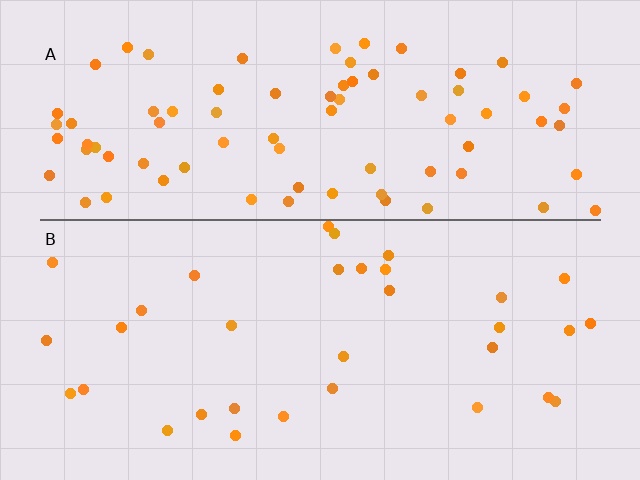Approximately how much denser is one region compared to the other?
Approximately 2.5× — region A over region B.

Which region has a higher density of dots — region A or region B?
A (the top).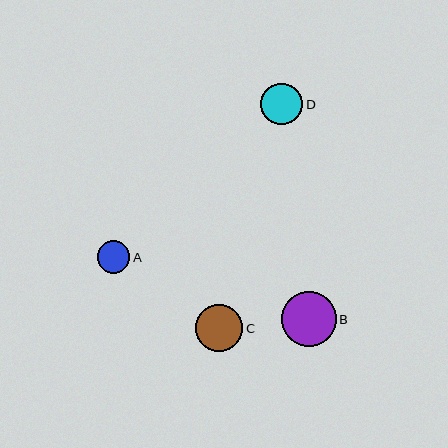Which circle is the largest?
Circle B is the largest with a size of approximately 55 pixels.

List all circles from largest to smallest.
From largest to smallest: B, C, D, A.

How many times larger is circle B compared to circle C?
Circle B is approximately 1.2 times the size of circle C.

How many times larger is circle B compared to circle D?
Circle B is approximately 1.3 times the size of circle D.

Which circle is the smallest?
Circle A is the smallest with a size of approximately 32 pixels.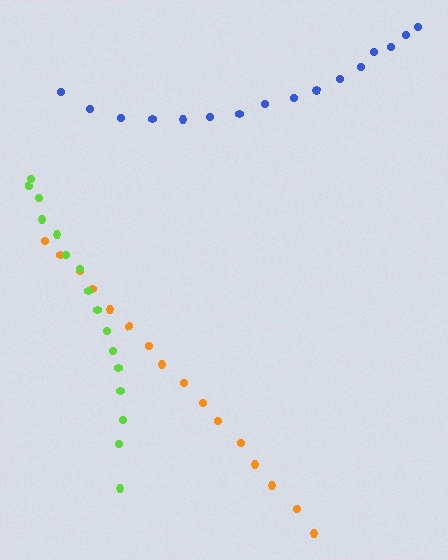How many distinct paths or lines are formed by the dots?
There are 3 distinct paths.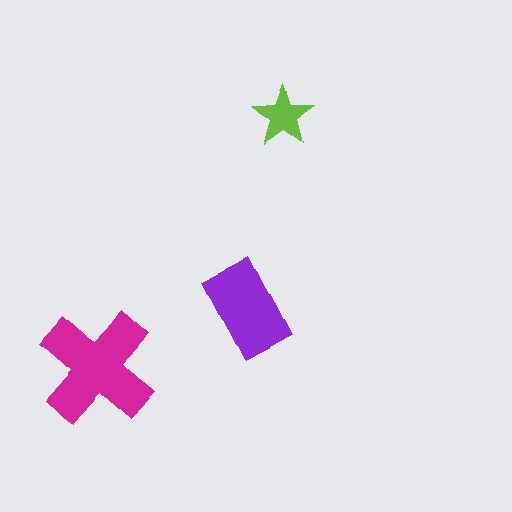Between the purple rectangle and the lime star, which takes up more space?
The purple rectangle.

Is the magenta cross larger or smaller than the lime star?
Larger.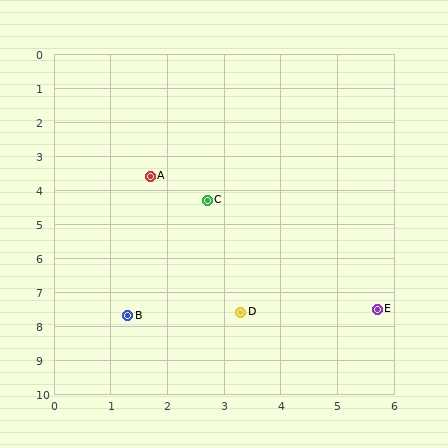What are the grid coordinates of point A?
Point A is at approximately (1.7, 3.6).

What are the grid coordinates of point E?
Point E is at approximately (5.7, 7.5).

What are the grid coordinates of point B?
Point B is at approximately (1.3, 7.7).